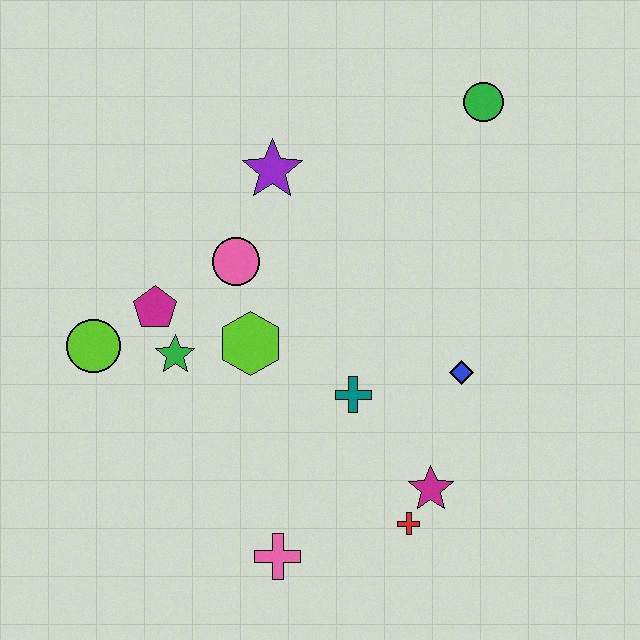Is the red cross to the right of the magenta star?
No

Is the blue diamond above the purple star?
No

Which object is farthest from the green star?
The green circle is farthest from the green star.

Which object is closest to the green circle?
The purple star is closest to the green circle.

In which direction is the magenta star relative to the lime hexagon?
The magenta star is to the right of the lime hexagon.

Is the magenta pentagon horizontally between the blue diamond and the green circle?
No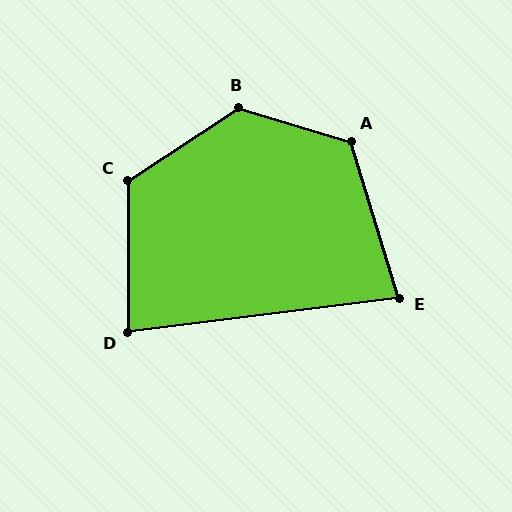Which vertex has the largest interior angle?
B, at approximately 130 degrees.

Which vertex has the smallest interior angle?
E, at approximately 80 degrees.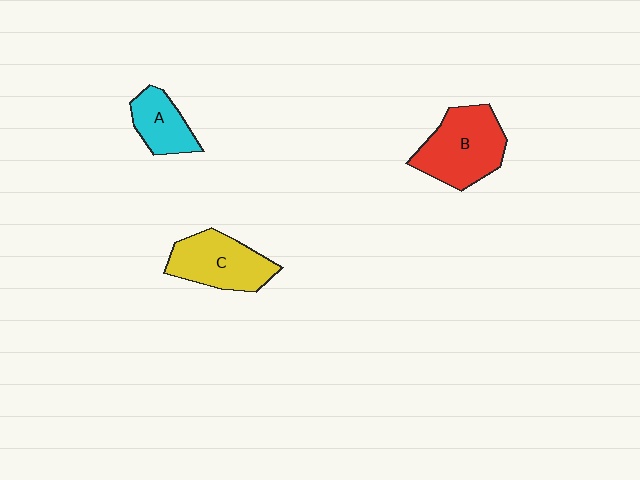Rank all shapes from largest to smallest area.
From largest to smallest: B (red), C (yellow), A (cyan).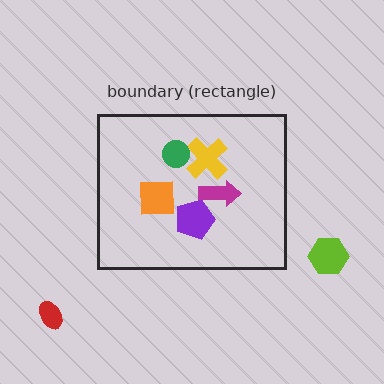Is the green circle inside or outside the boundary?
Inside.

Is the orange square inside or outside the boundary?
Inside.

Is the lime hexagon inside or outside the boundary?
Outside.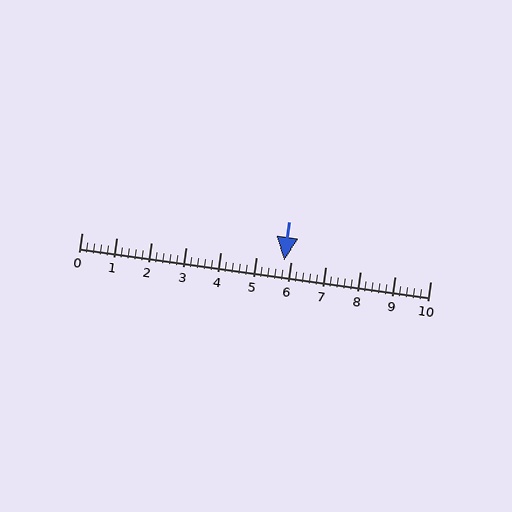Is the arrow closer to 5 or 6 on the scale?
The arrow is closer to 6.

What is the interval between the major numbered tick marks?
The major tick marks are spaced 1 units apart.